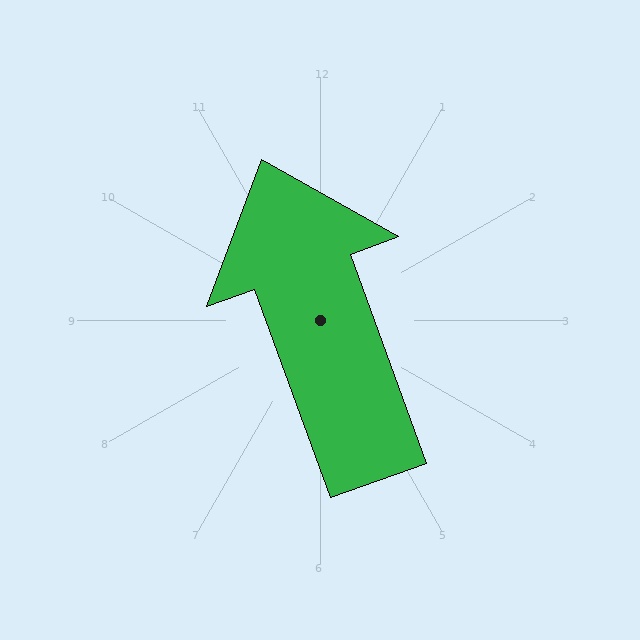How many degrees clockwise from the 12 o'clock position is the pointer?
Approximately 340 degrees.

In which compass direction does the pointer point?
North.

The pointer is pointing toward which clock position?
Roughly 11 o'clock.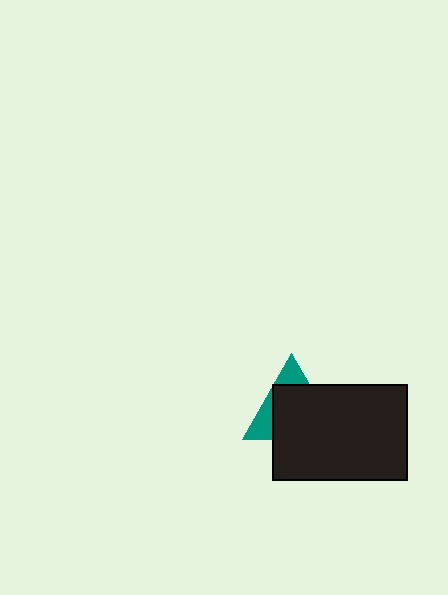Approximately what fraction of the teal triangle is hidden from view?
Roughly 70% of the teal triangle is hidden behind the black rectangle.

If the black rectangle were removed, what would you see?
You would see the complete teal triangle.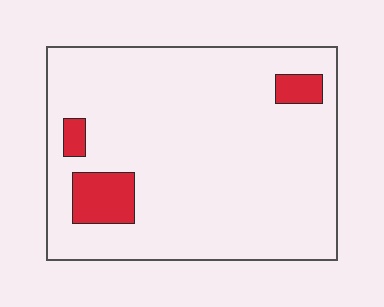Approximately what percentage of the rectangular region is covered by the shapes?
Approximately 10%.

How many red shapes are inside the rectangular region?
3.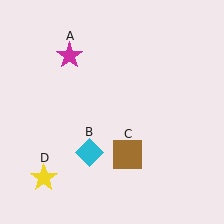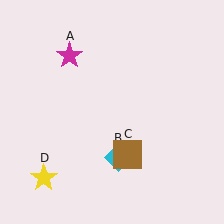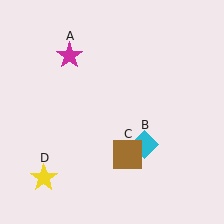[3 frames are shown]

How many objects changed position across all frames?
1 object changed position: cyan diamond (object B).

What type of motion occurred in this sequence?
The cyan diamond (object B) rotated counterclockwise around the center of the scene.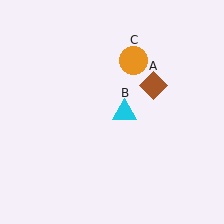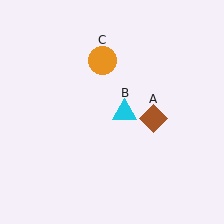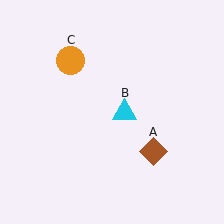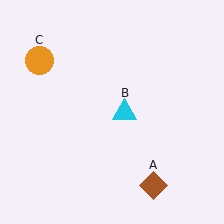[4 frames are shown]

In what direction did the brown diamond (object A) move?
The brown diamond (object A) moved down.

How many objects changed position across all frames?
2 objects changed position: brown diamond (object A), orange circle (object C).